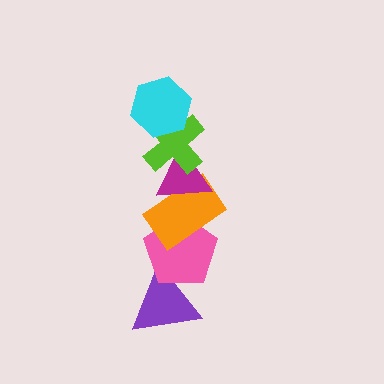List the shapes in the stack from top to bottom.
From top to bottom: the cyan hexagon, the lime cross, the magenta triangle, the orange rectangle, the pink pentagon, the purple triangle.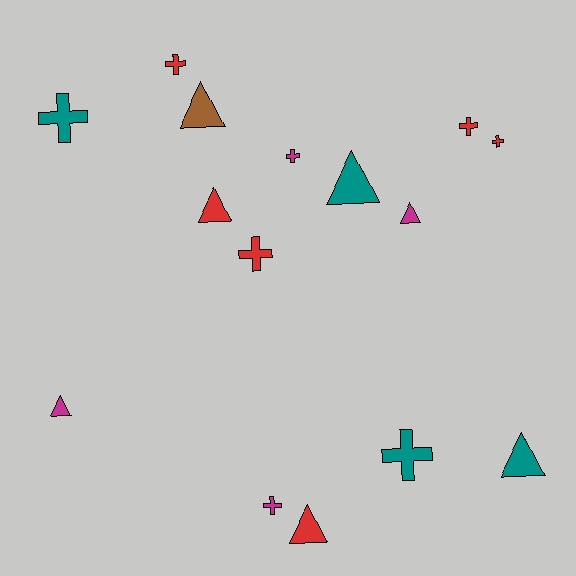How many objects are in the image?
There are 15 objects.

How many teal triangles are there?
There are 2 teal triangles.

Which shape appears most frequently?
Cross, with 8 objects.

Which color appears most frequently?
Red, with 6 objects.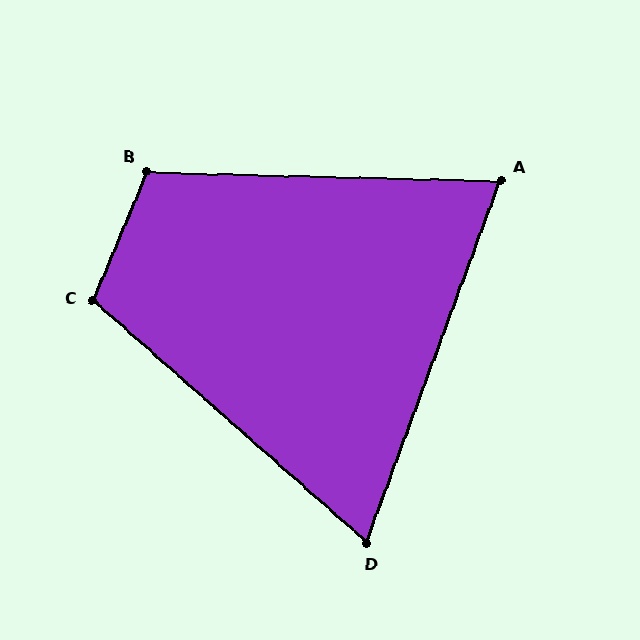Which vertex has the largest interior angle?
B, at approximately 111 degrees.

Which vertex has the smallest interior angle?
D, at approximately 69 degrees.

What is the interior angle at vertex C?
Approximately 109 degrees (obtuse).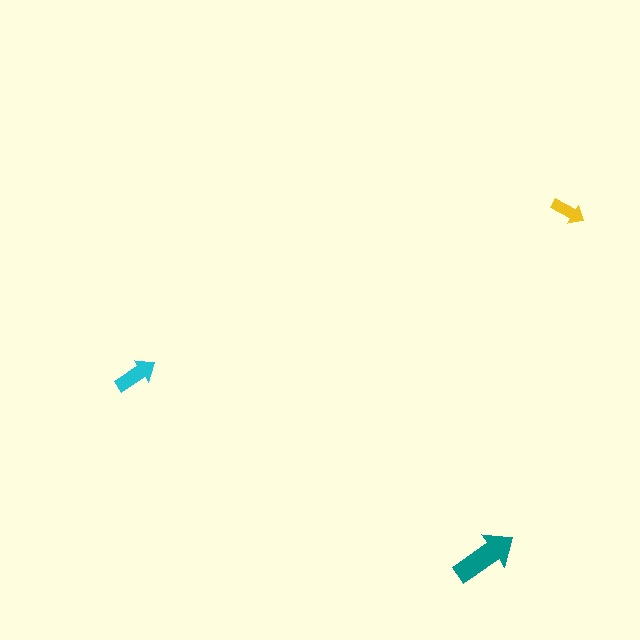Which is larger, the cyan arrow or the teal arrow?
The teal one.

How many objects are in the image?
There are 3 objects in the image.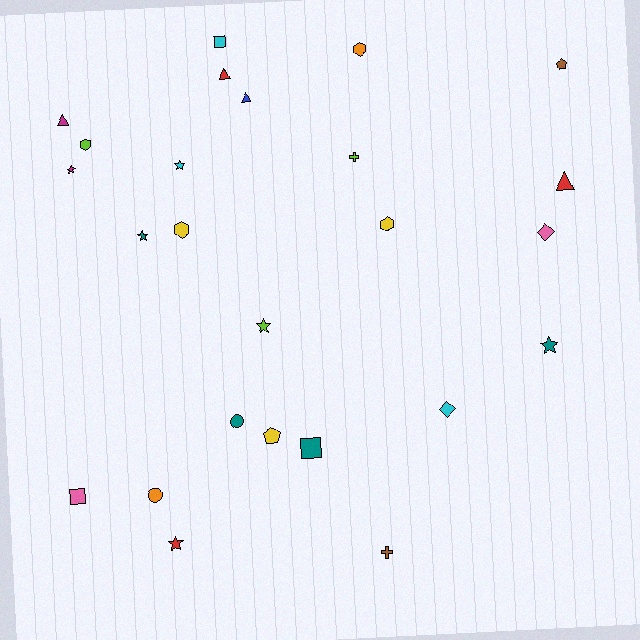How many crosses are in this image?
There are 2 crosses.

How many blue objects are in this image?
There is 1 blue object.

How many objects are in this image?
There are 25 objects.